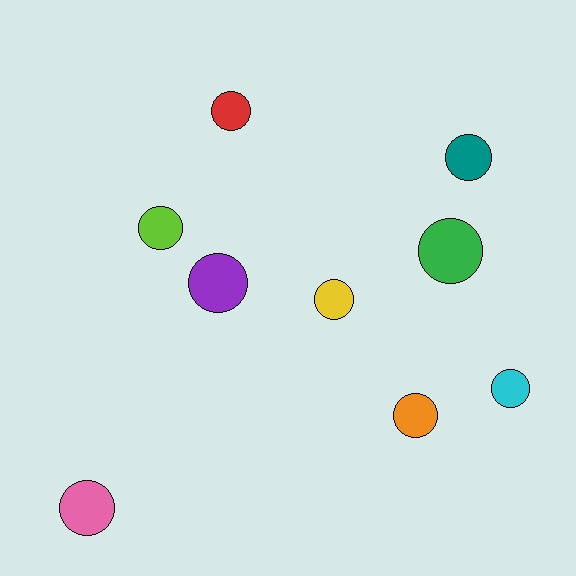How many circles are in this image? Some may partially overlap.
There are 9 circles.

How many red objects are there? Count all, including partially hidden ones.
There is 1 red object.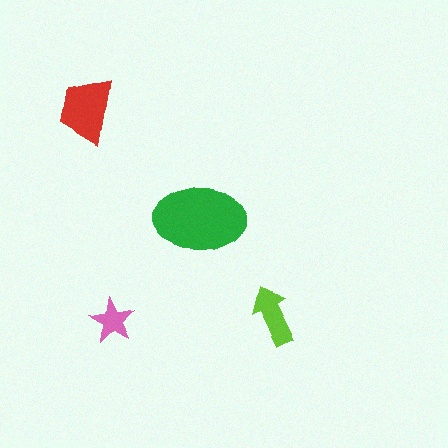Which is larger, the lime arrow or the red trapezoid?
The red trapezoid.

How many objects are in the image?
There are 4 objects in the image.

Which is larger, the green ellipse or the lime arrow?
The green ellipse.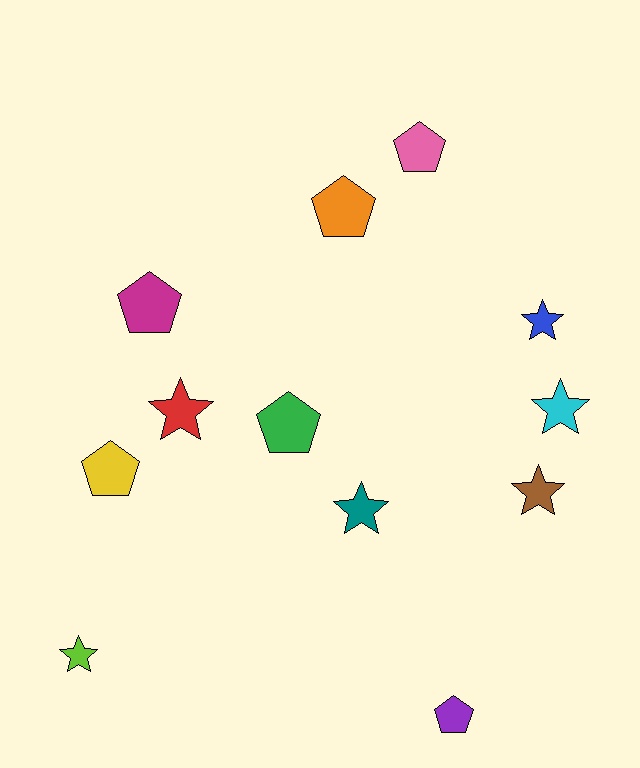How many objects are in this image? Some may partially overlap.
There are 12 objects.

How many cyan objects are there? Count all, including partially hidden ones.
There is 1 cyan object.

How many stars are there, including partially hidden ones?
There are 6 stars.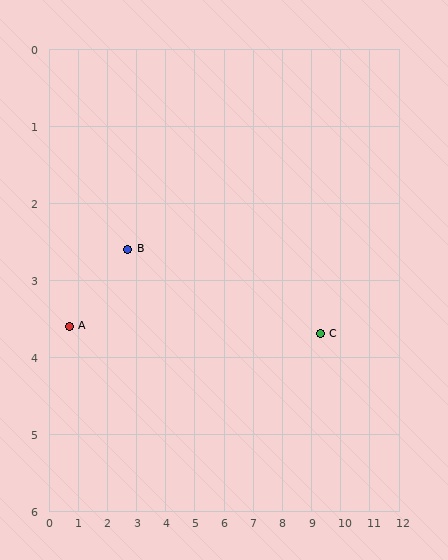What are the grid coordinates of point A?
Point A is at approximately (0.7, 3.6).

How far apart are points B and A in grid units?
Points B and A are about 2.2 grid units apart.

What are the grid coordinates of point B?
Point B is at approximately (2.7, 2.6).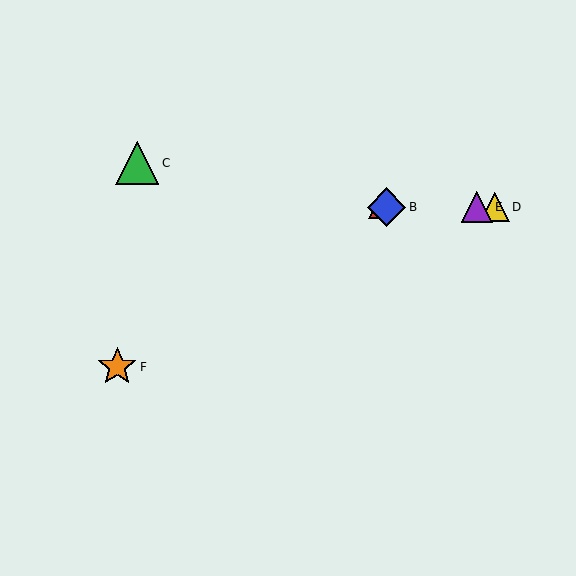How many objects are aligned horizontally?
4 objects (A, B, D, E) are aligned horizontally.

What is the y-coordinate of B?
Object B is at y≈207.